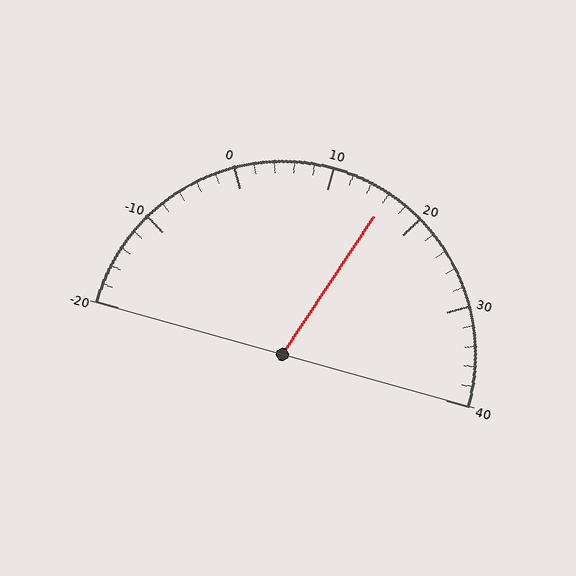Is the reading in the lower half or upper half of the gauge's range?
The reading is in the upper half of the range (-20 to 40).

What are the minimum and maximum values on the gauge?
The gauge ranges from -20 to 40.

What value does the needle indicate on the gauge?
The needle indicates approximately 16.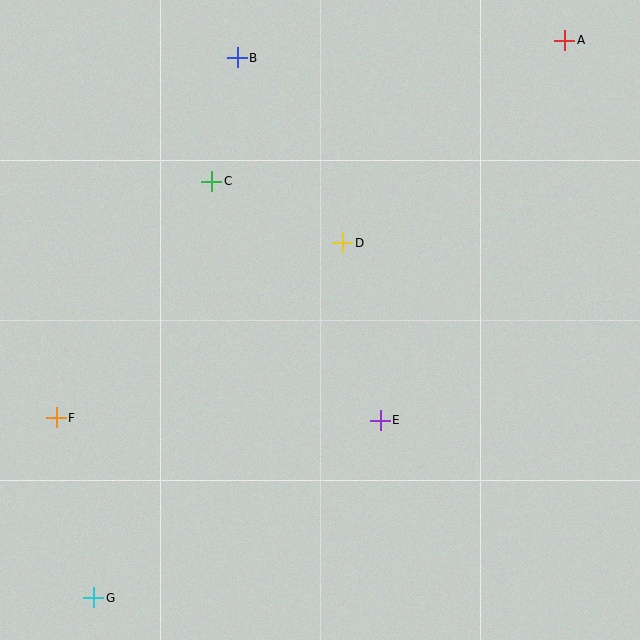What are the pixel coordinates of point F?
Point F is at (56, 418).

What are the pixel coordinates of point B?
Point B is at (237, 58).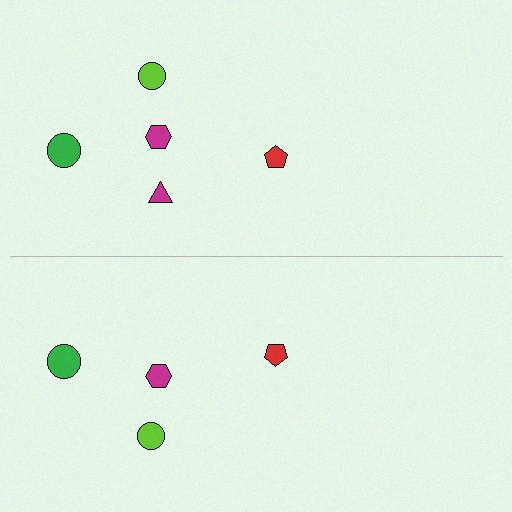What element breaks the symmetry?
A magenta triangle is missing from the bottom side.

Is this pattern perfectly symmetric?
No, the pattern is not perfectly symmetric. A magenta triangle is missing from the bottom side.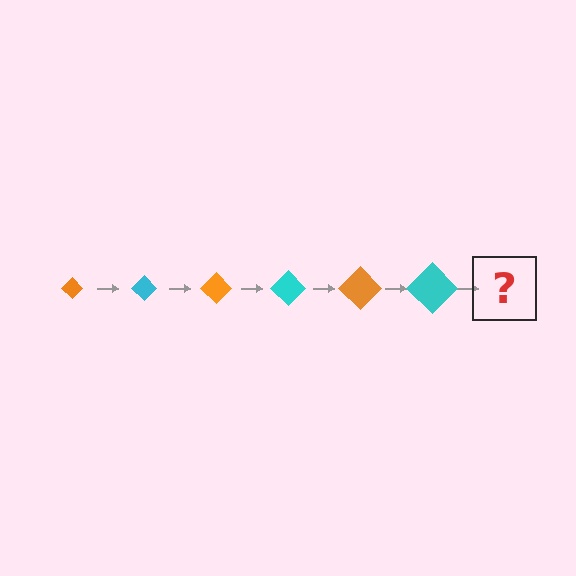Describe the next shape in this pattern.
It should be an orange diamond, larger than the previous one.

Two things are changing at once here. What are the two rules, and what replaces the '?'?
The two rules are that the diamond grows larger each step and the color cycles through orange and cyan. The '?' should be an orange diamond, larger than the previous one.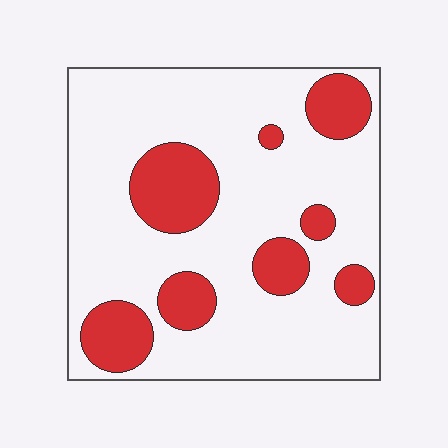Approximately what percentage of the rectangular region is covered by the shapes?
Approximately 25%.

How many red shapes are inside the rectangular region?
8.